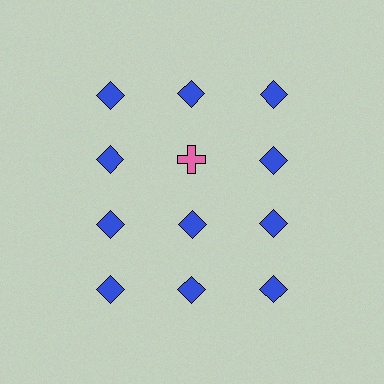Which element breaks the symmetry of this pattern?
The pink cross in the second row, second from left column breaks the symmetry. All other shapes are blue diamonds.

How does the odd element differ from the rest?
It differs in both color (pink instead of blue) and shape (cross instead of diamond).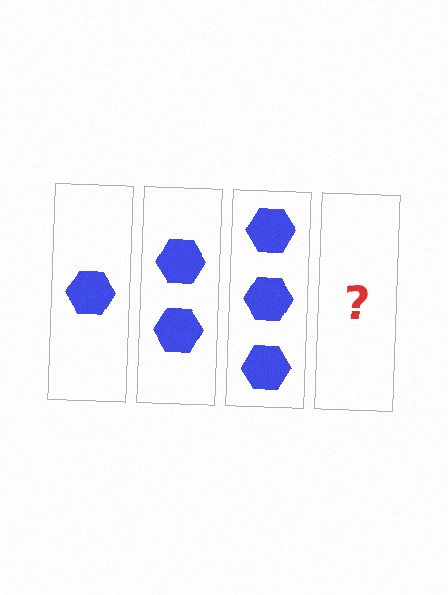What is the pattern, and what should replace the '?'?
The pattern is that each step adds one more hexagon. The '?' should be 4 hexagons.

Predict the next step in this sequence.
The next step is 4 hexagons.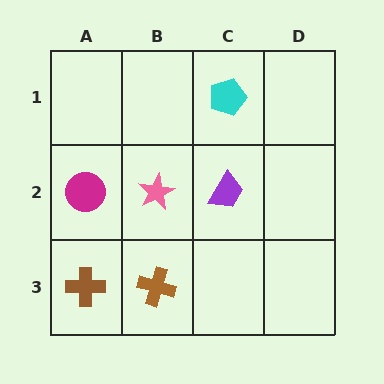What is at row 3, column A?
A brown cross.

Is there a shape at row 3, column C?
No, that cell is empty.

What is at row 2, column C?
A purple trapezoid.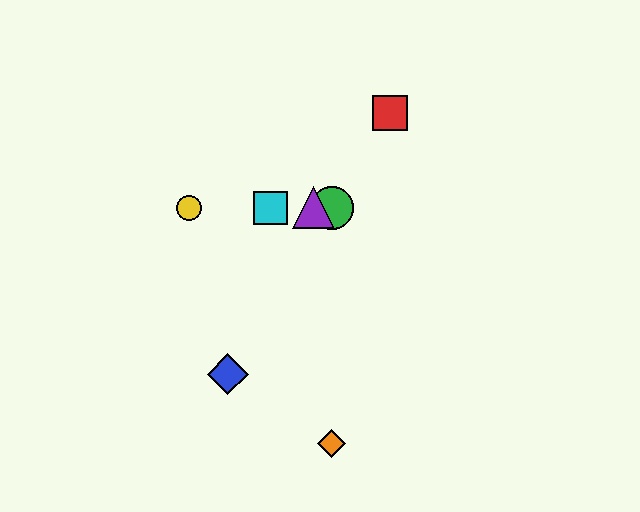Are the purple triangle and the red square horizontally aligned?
No, the purple triangle is at y≈208 and the red square is at y≈113.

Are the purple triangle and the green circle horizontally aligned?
Yes, both are at y≈208.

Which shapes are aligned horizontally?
The green circle, the yellow circle, the purple triangle, the cyan square are aligned horizontally.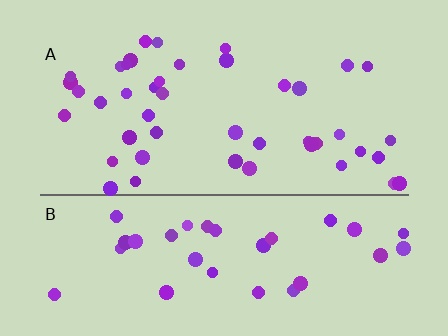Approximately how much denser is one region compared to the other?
Approximately 1.2× — region A over region B.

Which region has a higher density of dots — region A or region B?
A (the top).